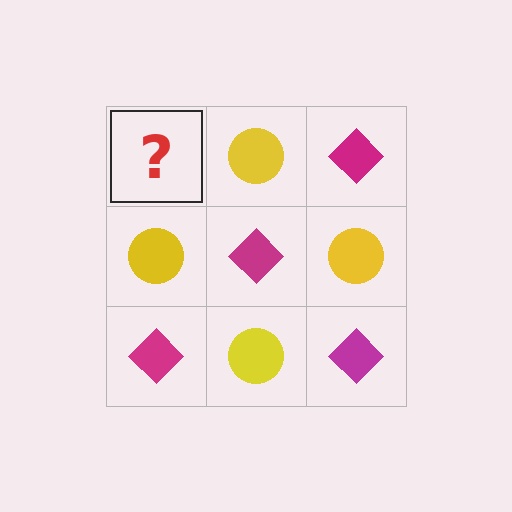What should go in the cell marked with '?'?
The missing cell should contain a magenta diamond.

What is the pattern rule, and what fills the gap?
The rule is that it alternates magenta diamond and yellow circle in a checkerboard pattern. The gap should be filled with a magenta diamond.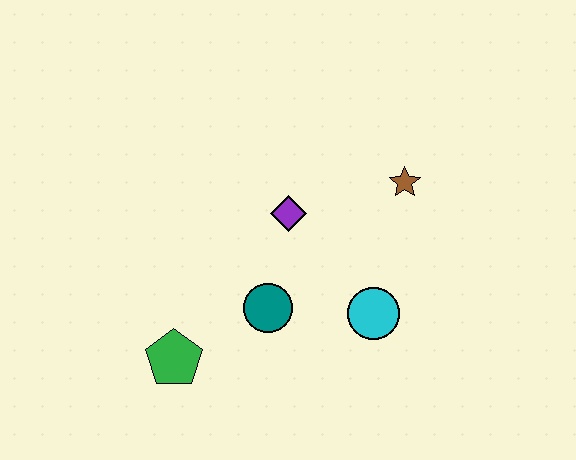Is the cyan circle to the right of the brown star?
No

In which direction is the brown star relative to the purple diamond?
The brown star is to the right of the purple diamond.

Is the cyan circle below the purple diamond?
Yes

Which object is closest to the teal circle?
The purple diamond is closest to the teal circle.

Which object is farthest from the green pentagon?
The brown star is farthest from the green pentagon.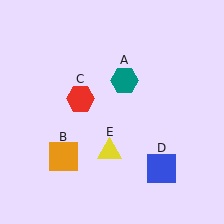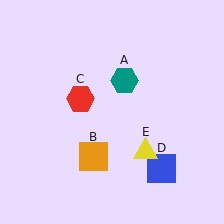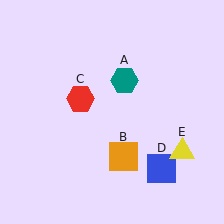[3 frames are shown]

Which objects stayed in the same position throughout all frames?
Teal hexagon (object A) and red hexagon (object C) and blue square (object D) remained stationary.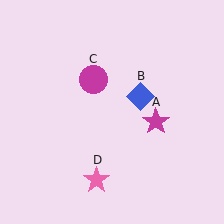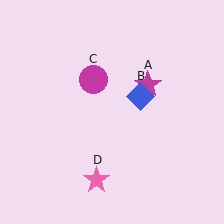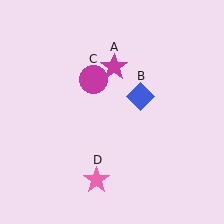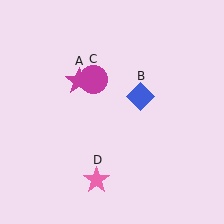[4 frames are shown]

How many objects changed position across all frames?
1 object changed position: magenta star (object A).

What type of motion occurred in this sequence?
The magenta star (object A) rotated counterclockwise around the center of the scene.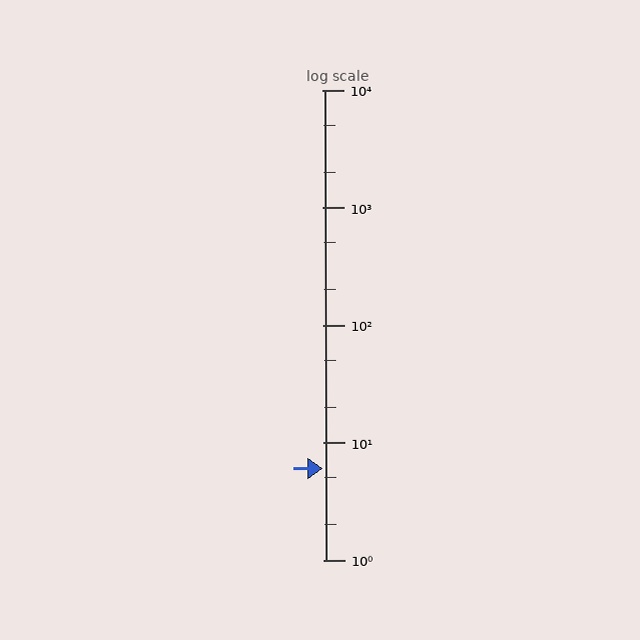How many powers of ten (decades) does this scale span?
The scale spans 4 decades, from 1 to 10000.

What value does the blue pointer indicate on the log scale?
The pointer indicates approximately 6.